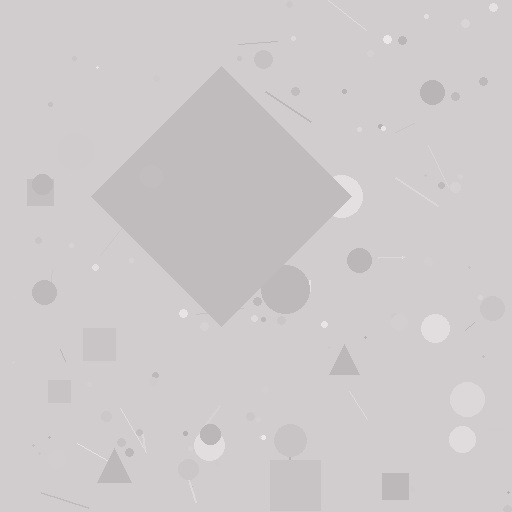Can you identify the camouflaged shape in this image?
The camouflaged shape is a diamond.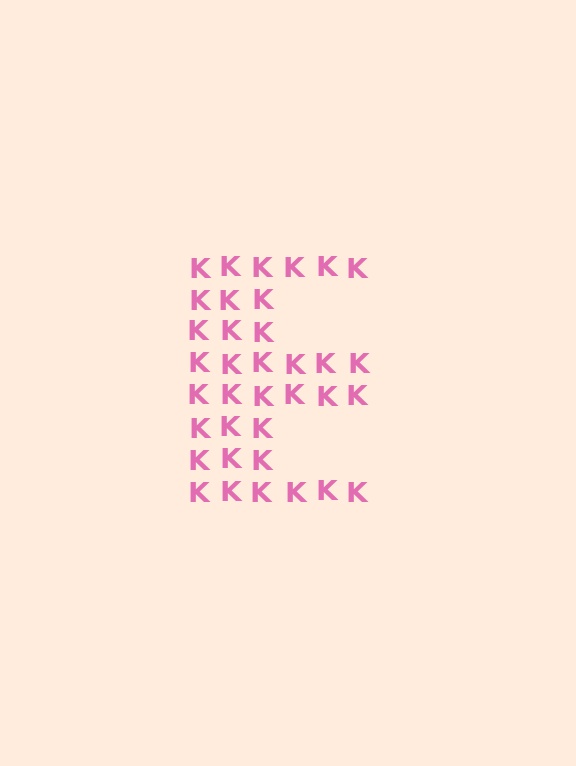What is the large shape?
The large shape is the letter E.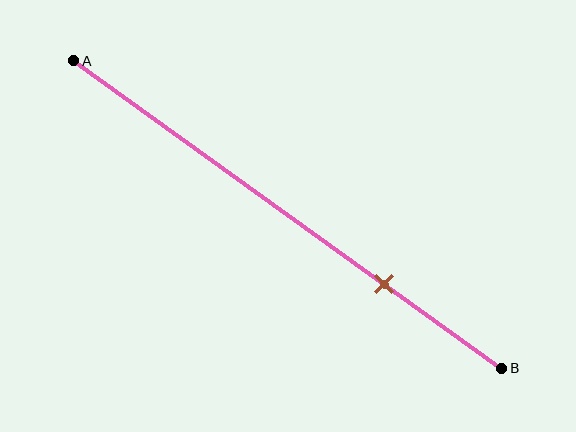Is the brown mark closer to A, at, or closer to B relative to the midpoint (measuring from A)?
The brown mark is closer to point B than the midpoint of segment AB.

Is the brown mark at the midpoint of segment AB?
No, the mark is at about 75% from A, not at the 50% midpoint.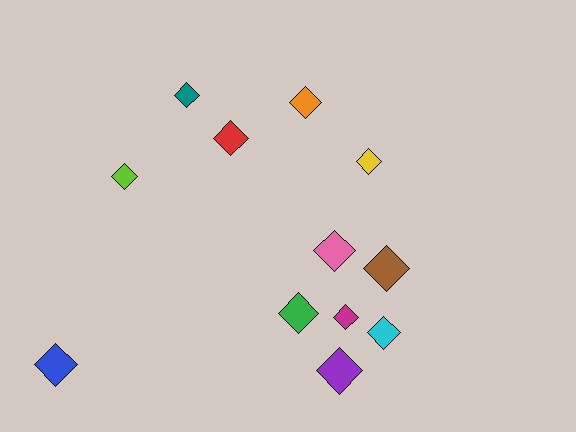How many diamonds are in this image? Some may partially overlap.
There are 12 diamonds.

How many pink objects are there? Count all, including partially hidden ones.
There is 1 pink object.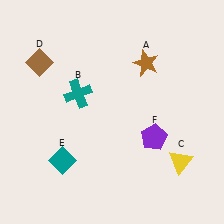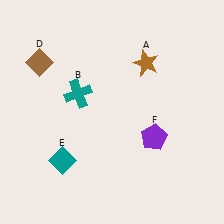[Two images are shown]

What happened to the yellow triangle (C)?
The yellow triangle (C) was removed in Image 2. It was in the bottom-right area of Image 1.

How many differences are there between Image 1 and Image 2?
There is 1 difference between the two images.